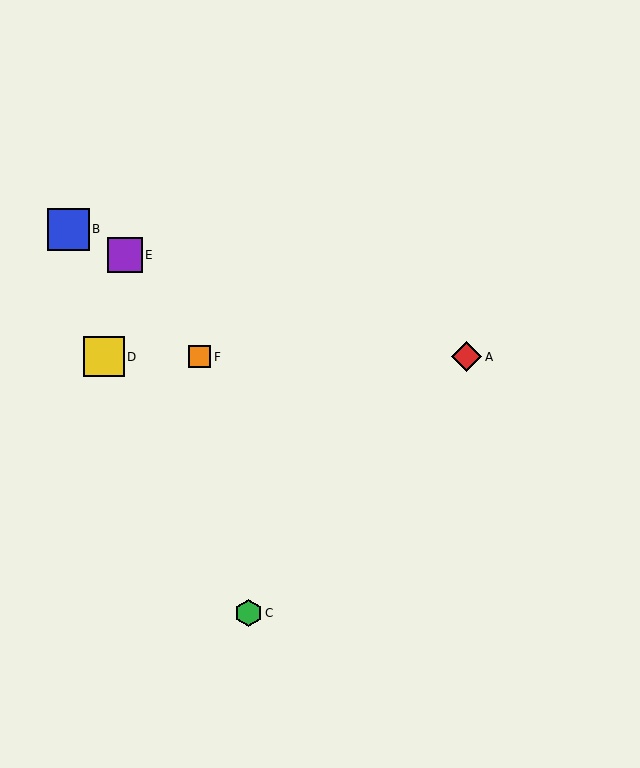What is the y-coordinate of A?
Object A is at y≈357.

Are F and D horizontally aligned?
Yes, both are at y≈357.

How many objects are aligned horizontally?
3 objects (A, D, F) are aligned horizontally.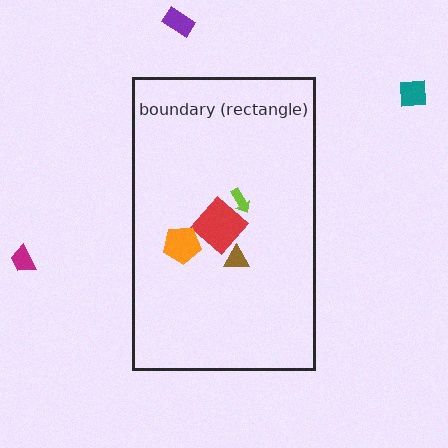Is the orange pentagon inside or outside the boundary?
Inside.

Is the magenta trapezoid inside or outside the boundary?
Outside.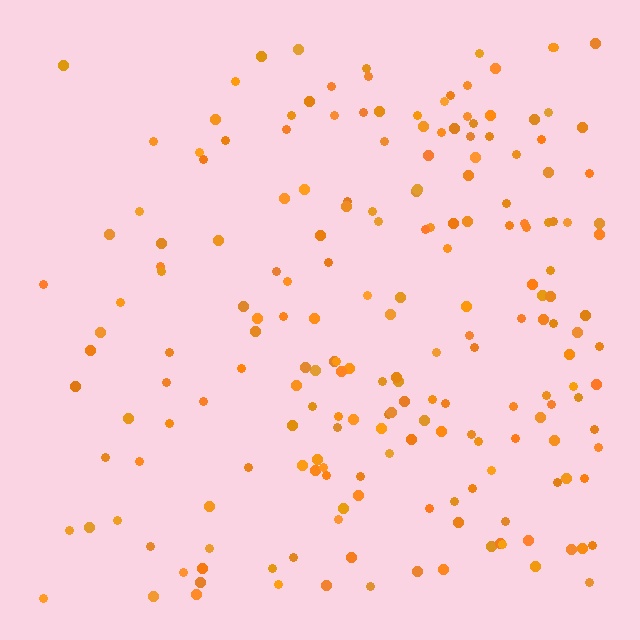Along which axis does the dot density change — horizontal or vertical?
Horizontal.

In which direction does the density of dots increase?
From left to right, with the right side densest.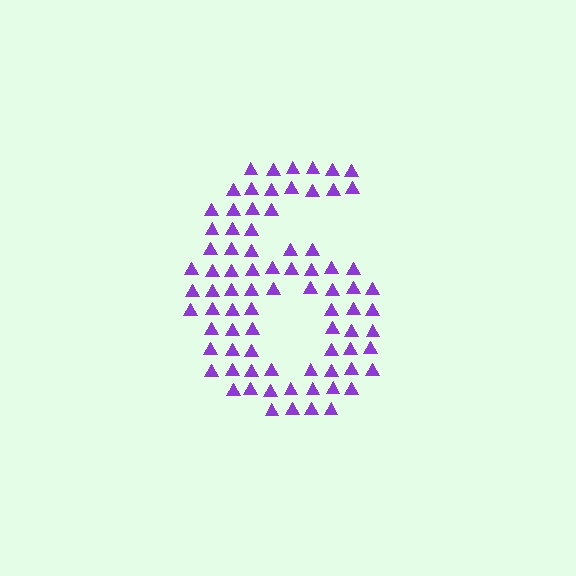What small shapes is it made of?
It is made of small triangles.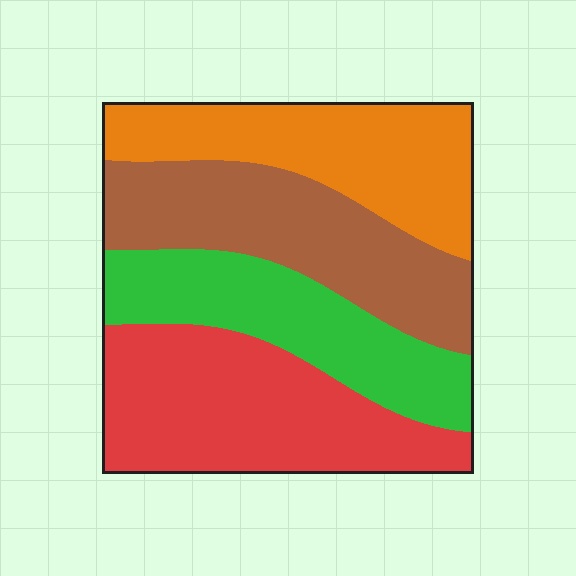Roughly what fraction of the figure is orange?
Orange covers 23% of the figure.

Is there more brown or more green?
Brown.